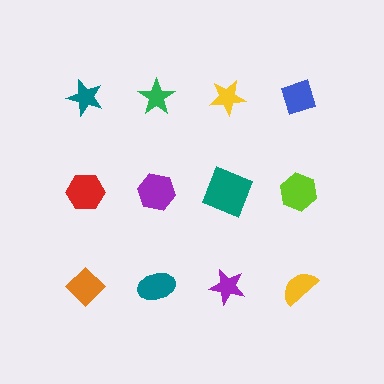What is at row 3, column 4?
A yellow semicircle.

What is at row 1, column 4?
A blue diamond.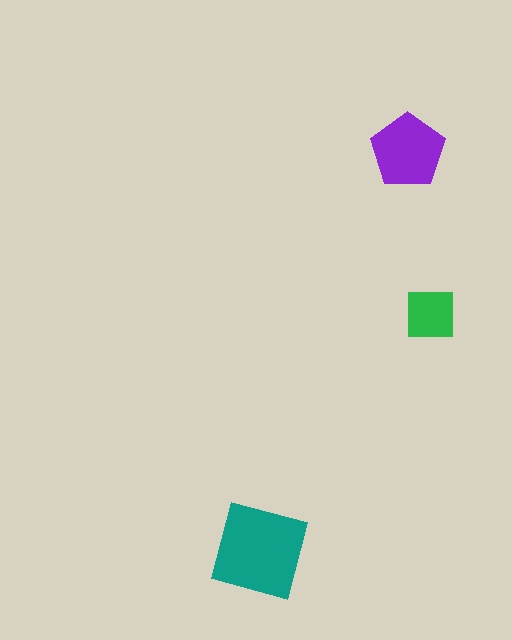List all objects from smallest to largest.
The green square, the purple pentagon, the teal square.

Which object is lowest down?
The teal square is bottommost.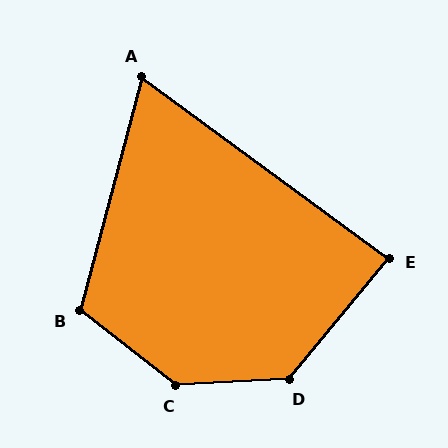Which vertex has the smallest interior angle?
A, at approximately 69 degrees.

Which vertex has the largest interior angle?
C, at approximately 139 degrees.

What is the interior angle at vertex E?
Approximately 87 degrees (approximately right).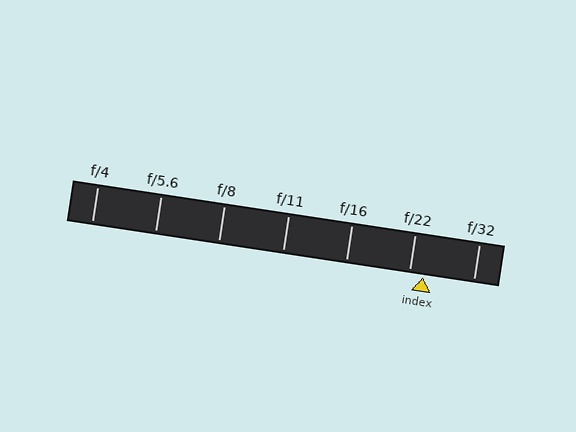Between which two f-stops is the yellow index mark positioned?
The index mark is between f/22 and f/32.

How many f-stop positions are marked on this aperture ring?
There are 7 f-stop positions marked.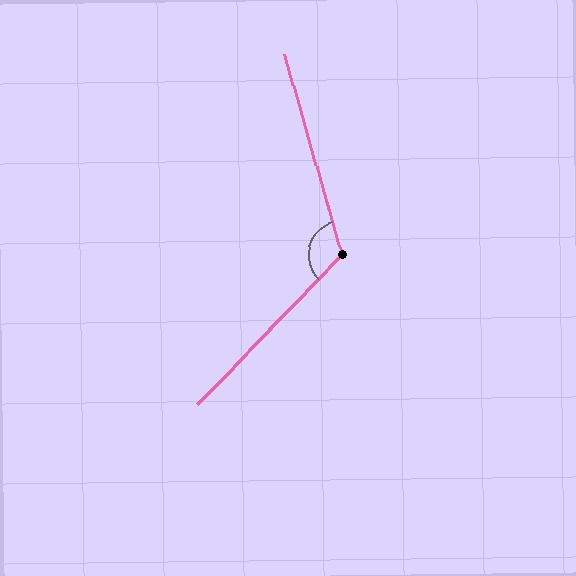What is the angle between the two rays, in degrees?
Approximately 120 degrees.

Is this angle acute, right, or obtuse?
It is obtuse.